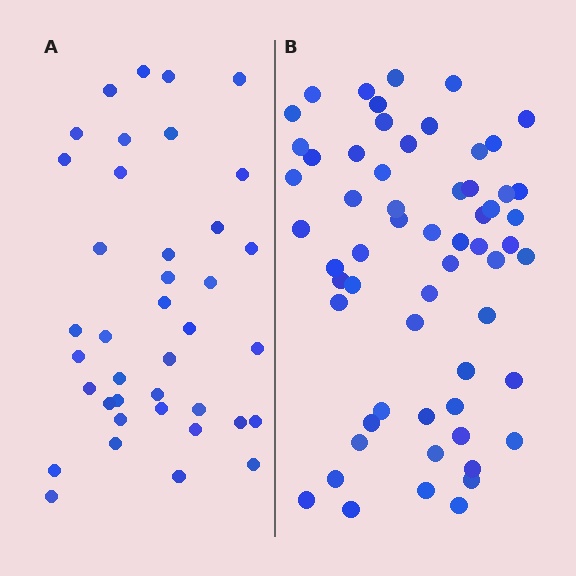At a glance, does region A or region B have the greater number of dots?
Region B (the right region) has more dots.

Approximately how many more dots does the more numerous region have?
Region B has approximately 20 more dots than region A.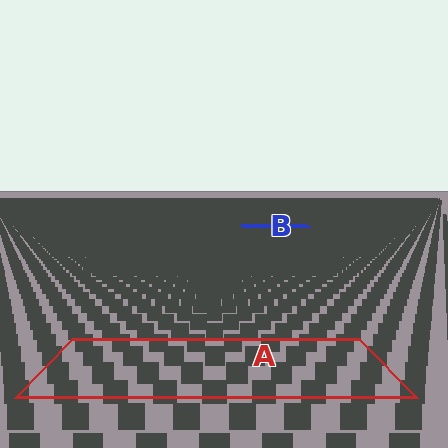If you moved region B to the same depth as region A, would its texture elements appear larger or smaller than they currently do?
They would appear larger. At a closer depth, the same texture elements are projected at a bigger on-screen size.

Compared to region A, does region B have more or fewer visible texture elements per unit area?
Region B has more texture elements per unit area — they are packed more densely because it is farther away.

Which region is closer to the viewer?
Region A is closer. The texture elements there are larger and more spread out.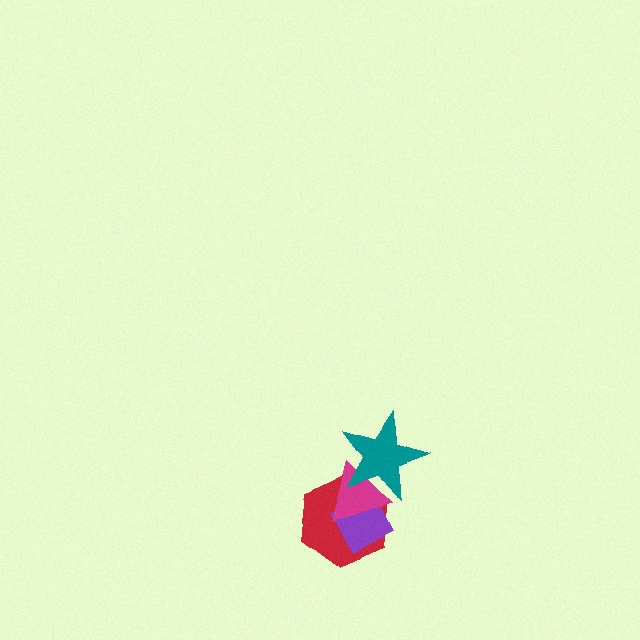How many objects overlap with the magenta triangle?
3 objects overlap with the magenta triangle.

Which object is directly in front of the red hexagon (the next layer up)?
The purple diamond is directly in front of the red hexagon.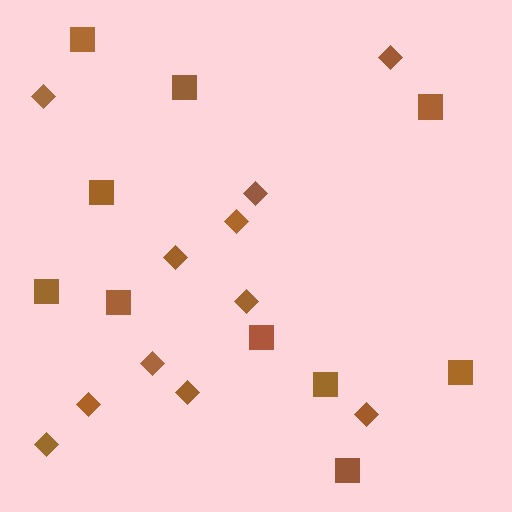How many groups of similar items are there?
There are 2 groups: one group of squares (10) and one group of diamonds (11).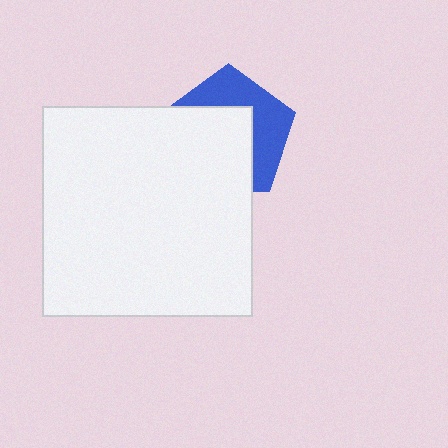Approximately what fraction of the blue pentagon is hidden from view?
Roughly 58% of the blue pentagon is hidden behind the white square.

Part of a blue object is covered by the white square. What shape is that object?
It is a pentagon.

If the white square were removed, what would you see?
You would see the complete blue pentagon.